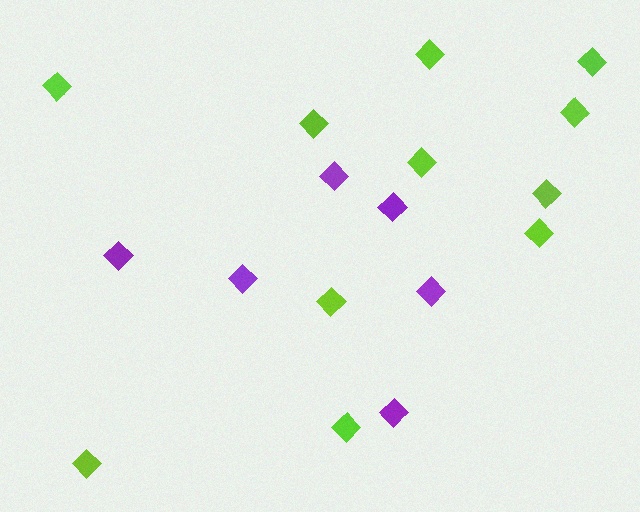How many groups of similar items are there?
There are 2 groups: one group of purple diamonds (6) and one group of lime diamonds (11).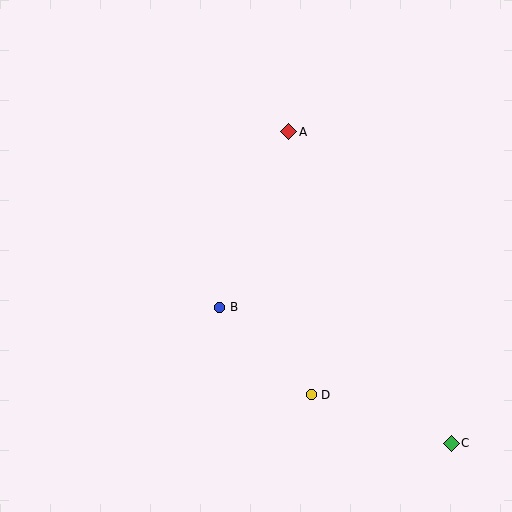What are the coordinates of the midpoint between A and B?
The midpoint between A and B is at (254, 219).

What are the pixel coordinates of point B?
Point B is at (220, 307).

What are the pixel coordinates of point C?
Point C is at (451, 443).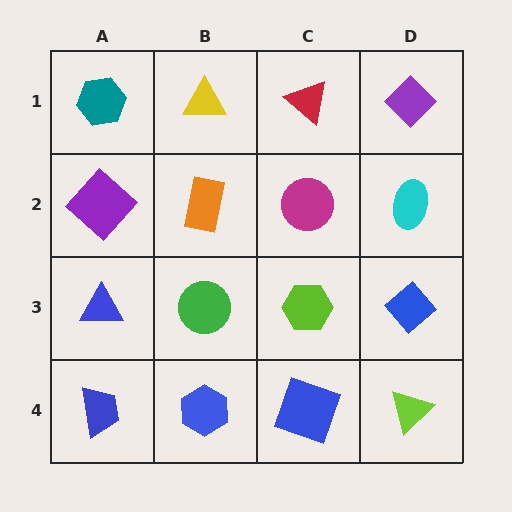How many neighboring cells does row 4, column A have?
2.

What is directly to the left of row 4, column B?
A blue trapezoid.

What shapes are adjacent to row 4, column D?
A blue diamond (row 3, column D), a blue square (row 4, column C).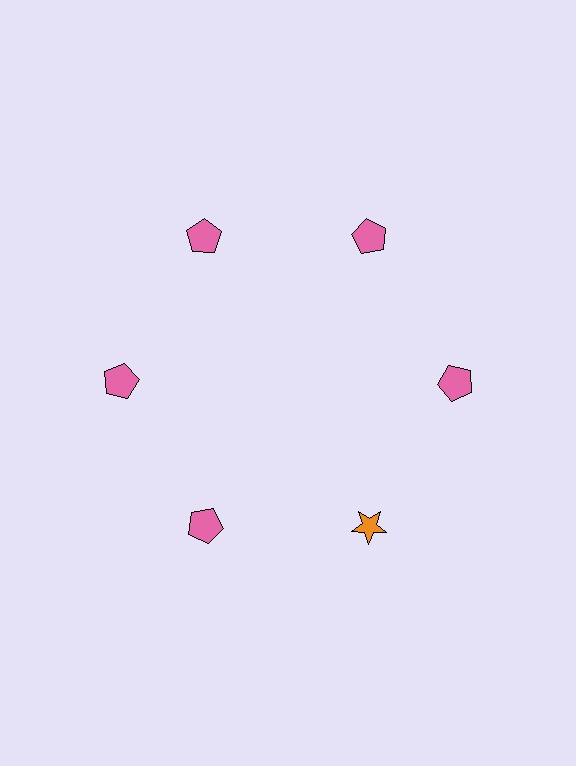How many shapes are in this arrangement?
There are 6 shapes arranged in a ring pattern.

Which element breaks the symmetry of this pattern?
The orange star at roughly the 5 o'clock position breaks the symmetry. All other shapes are pink pentagons.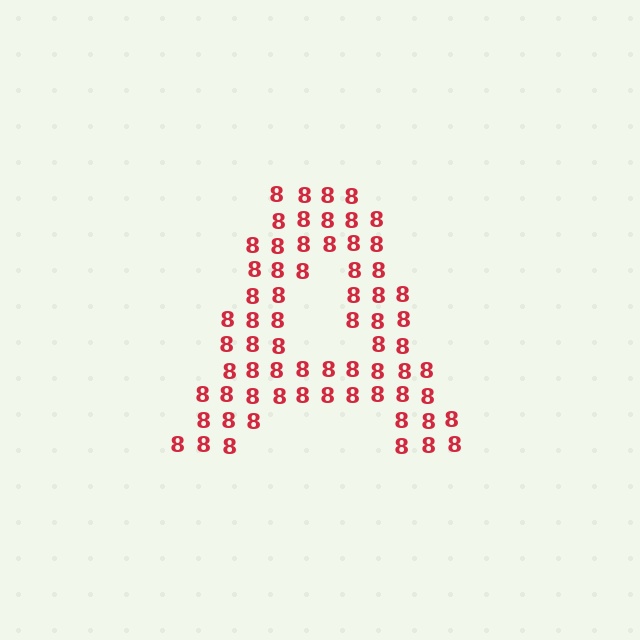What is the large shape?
The large shape is the letter A.